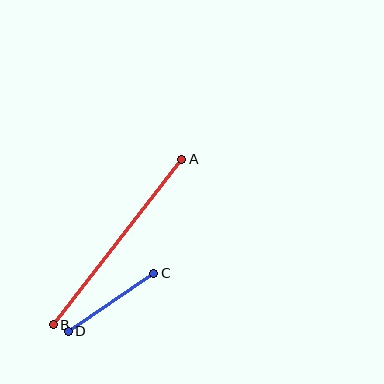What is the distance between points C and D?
The distance is approximately 103 pixels.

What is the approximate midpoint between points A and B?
The midpoint is at approximately (118, 242) pixels.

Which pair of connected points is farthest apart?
Points A and B are farthest apart.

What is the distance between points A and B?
The distance is approximately 209 pixels.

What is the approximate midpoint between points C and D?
The midpoint is at approximately (111, 302) pixels.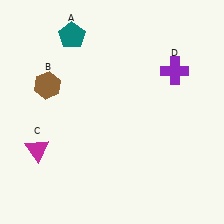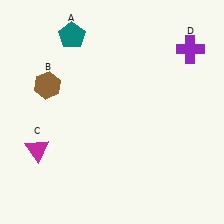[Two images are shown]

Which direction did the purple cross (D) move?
The purple cross (D) moved up.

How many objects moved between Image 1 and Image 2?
1 object moved between the two images.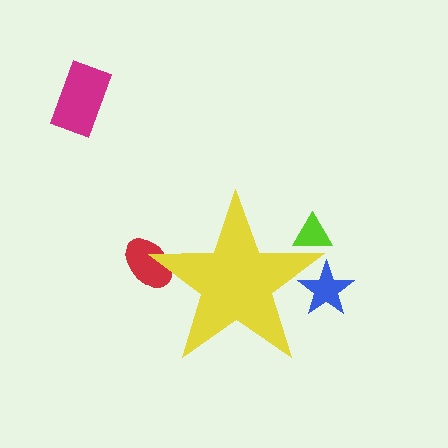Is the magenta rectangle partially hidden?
No, the magenta rectangle is fully visible.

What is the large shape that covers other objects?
A yellow star.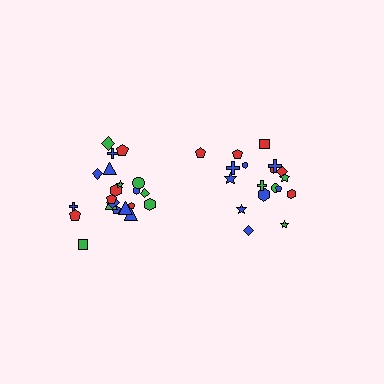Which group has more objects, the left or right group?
The left group.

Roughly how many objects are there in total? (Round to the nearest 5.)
Roughly 40 objects in total.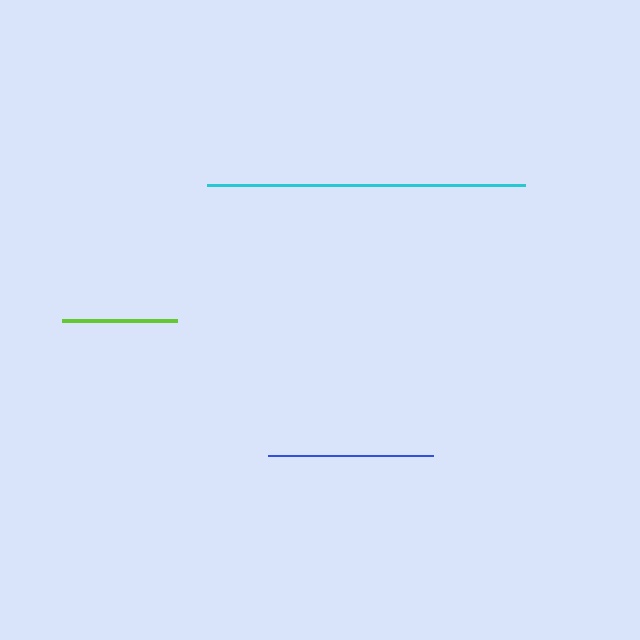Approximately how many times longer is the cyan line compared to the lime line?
The cyan line is approximately 2.8 times the length of the lime line.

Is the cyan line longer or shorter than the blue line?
The cyan line is longer than the blue line.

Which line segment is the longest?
The cyan line is the longest at approximately 318 pixels.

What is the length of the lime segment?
The lime segment is approximately 115 pixels long.